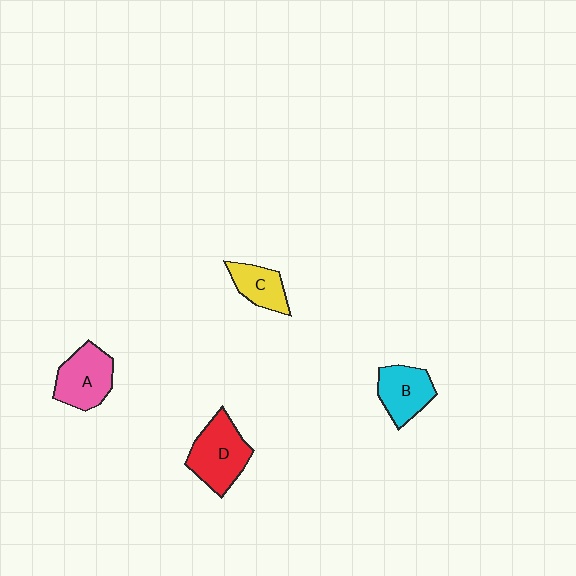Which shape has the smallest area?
Shape C (yellow).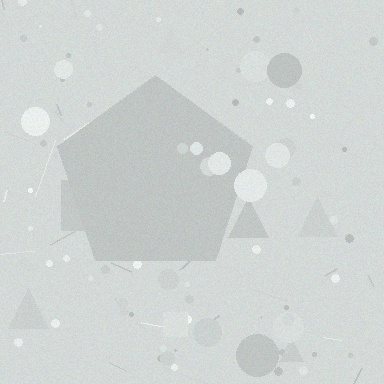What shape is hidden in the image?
A pentagon is hidden in the image.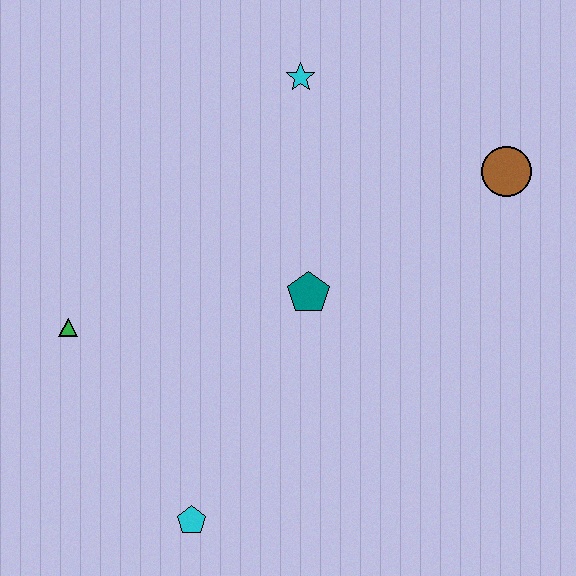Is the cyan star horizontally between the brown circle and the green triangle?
Yes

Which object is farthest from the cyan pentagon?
The brown circle is farthest from the cyan pentagon.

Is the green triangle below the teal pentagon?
Yes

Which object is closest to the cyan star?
The teal pentagon is closest to the cyan star.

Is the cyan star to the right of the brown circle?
No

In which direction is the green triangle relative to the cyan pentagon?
The green triangle is above the cyan pentagon.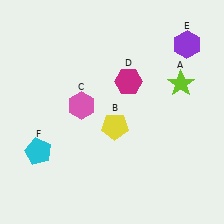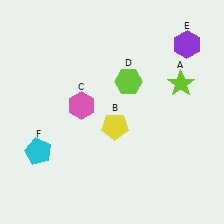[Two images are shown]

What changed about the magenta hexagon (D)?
In Image 1, D is magenta. In Image 2, it changed to lime.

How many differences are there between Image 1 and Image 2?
There is 1 difference between the two images.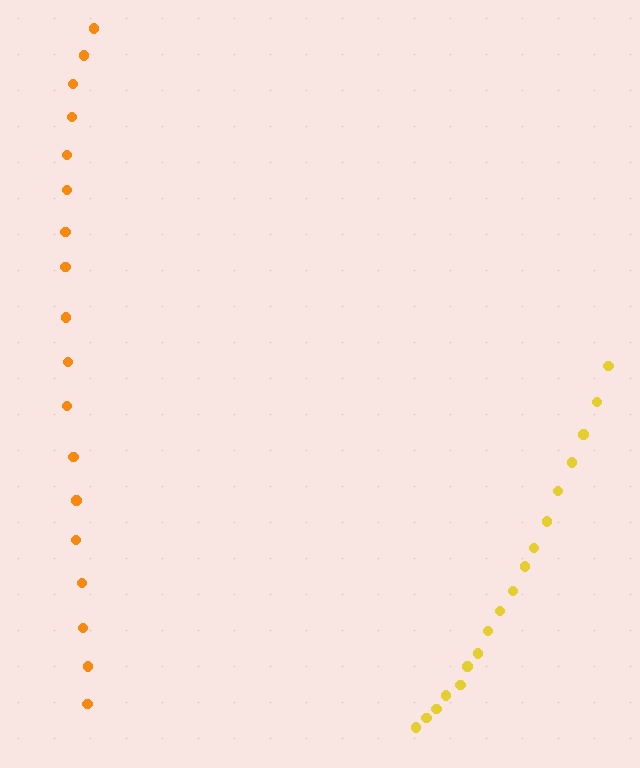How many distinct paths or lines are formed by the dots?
There are 2 distinct paths.